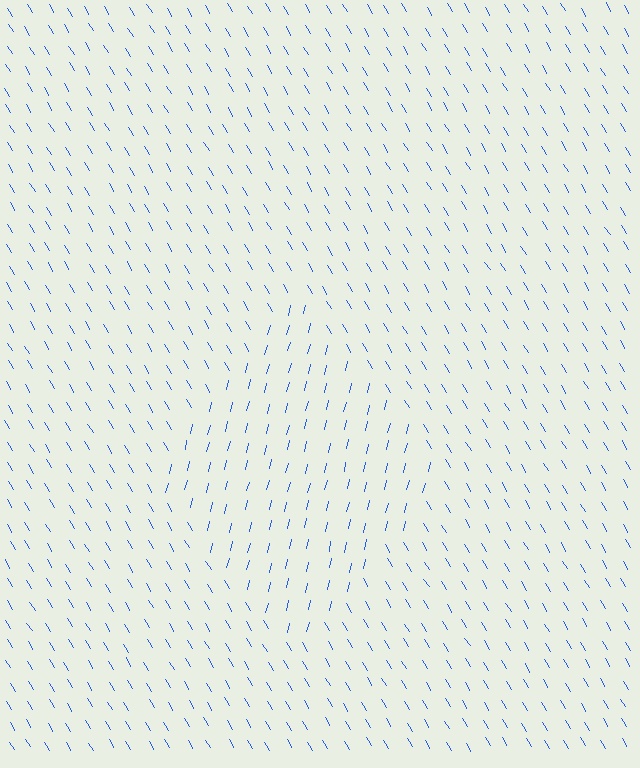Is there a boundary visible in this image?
Yes, there is a texture boundary formed by a change in line orientation.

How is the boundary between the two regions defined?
The boundary is defined purely by a change in line orientation (approximately 45 degrees difference). All lines are the same color and thickness.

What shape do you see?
I see a diamond.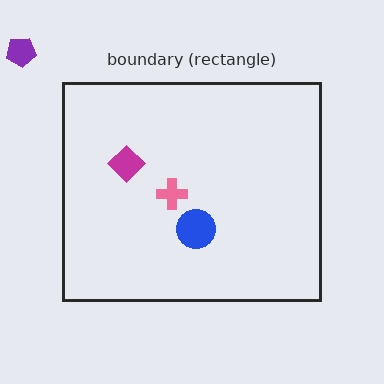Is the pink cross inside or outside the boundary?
Inside.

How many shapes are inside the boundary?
3 inside, 1 outside.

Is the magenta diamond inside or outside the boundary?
Inside.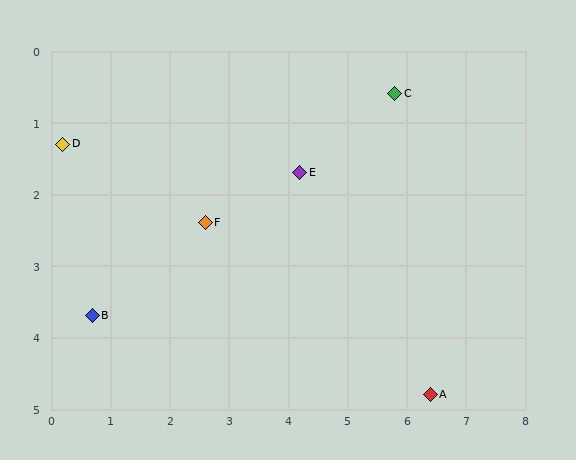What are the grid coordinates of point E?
Point E is at approximately (4.2, 1.7).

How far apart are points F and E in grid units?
Points F and E are about 1.7 grid units apart.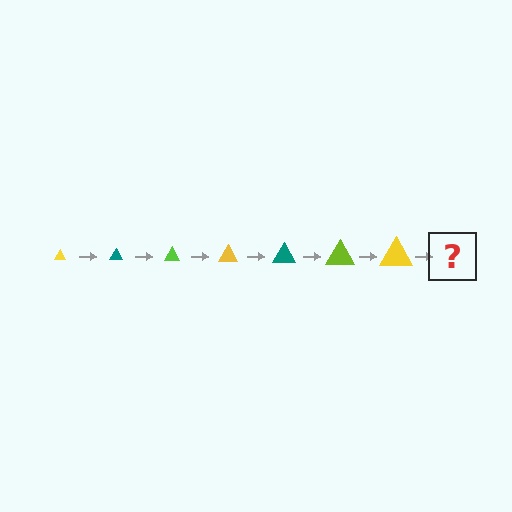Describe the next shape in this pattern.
It should be a teal triangle, larger than the previous one.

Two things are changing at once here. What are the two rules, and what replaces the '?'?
The two rules are that the triangle grows larger each step and the color cycles through yellow, teal, and lime. The '?' should be a teal triangle, larger than the previous one.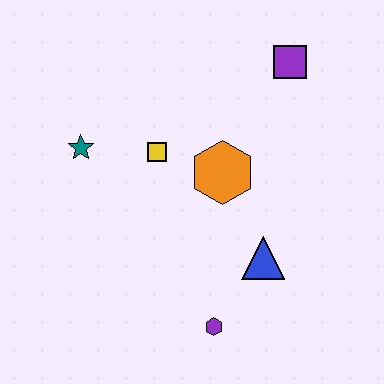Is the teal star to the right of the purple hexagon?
No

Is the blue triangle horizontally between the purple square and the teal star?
Yes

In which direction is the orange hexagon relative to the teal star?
The orange hexagon is to the right of the teal star.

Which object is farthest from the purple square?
The purple hexagon is farthest from the purple square.